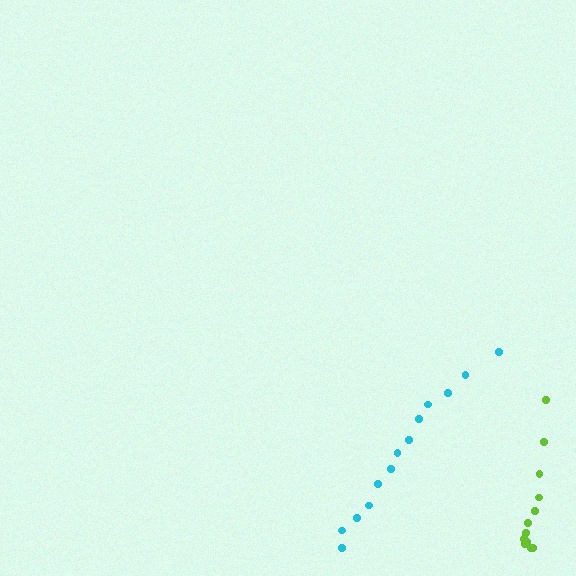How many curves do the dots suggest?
There are 2 distinct paths.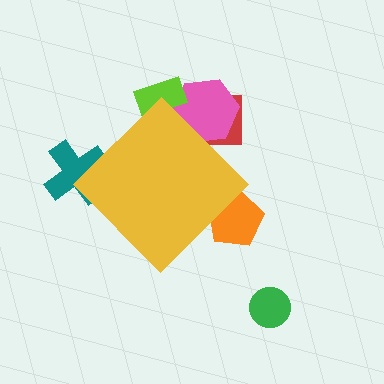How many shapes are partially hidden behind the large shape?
5 shapes are partially hidden.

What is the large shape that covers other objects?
A yellow diamond.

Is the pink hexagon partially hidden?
Yes, the pink hexagon is partially hidden behind the yellow diamond.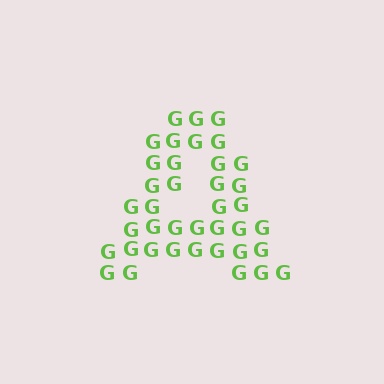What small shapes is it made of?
It is made of small letter G's.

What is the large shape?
The large shape is the letter A.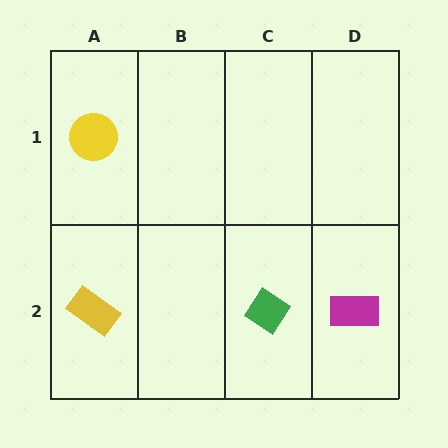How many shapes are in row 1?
1 shape.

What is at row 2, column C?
A green diamond.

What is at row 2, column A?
A yellow rectangle.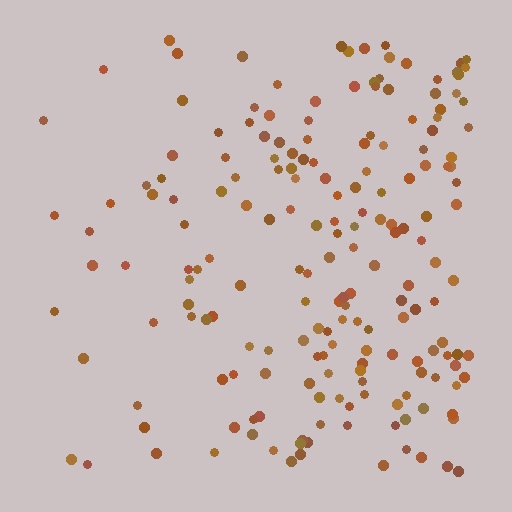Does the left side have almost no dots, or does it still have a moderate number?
Still a moderate number, just noticeably fewer than the right.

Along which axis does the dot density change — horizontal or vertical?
Horizontal.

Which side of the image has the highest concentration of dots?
The right.